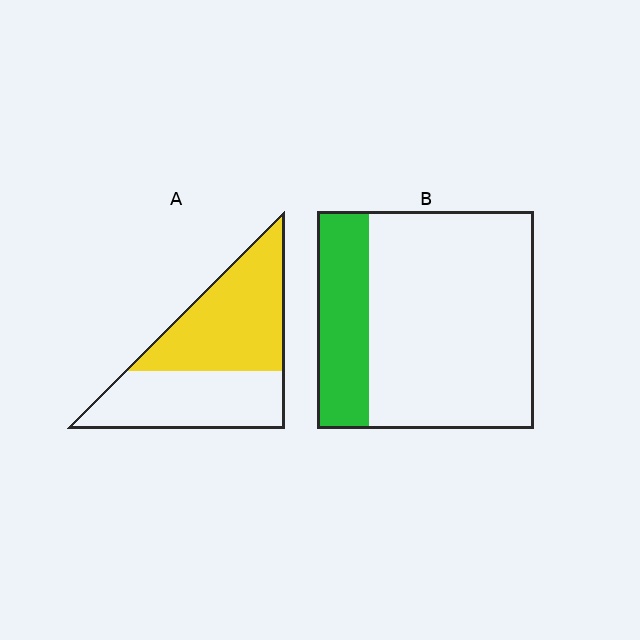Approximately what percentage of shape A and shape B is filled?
A is approximately 55% and B is approximately 25%.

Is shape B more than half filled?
No.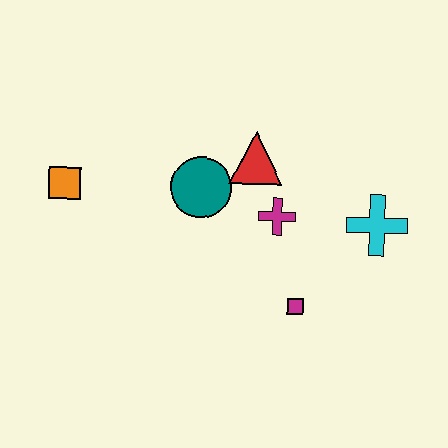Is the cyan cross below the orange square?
Yes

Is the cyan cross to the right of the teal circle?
Yes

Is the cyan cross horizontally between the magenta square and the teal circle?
No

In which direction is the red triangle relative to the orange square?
The red triangle is to the right of the orange square.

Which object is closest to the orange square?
The teal circle is closest to the orange square.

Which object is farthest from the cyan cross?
The orange square is farthest from the cyan cross.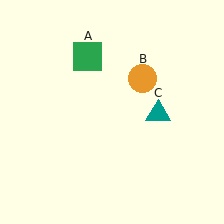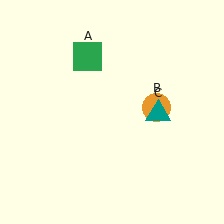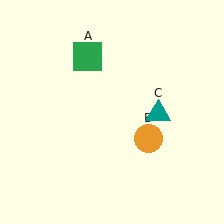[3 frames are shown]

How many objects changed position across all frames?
1 object changed position: orange circle (object B).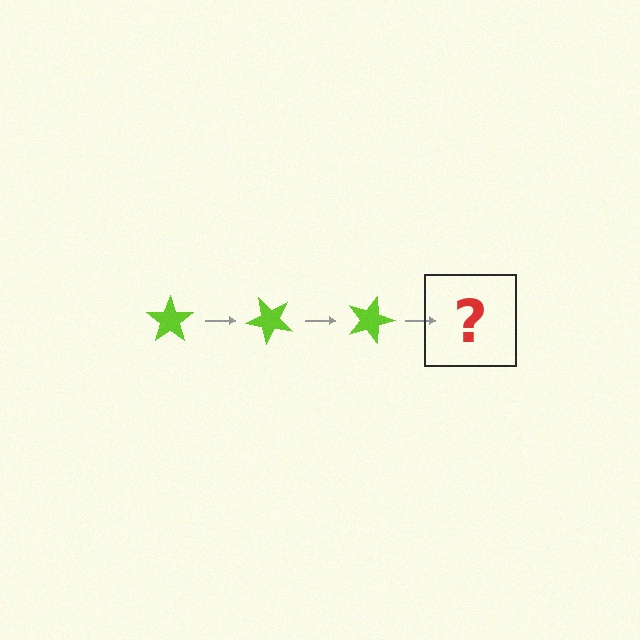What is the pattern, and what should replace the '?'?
The pattern is that the star rotates 45 degrees each step. The '?' should be a lime star rotated 135 degrees.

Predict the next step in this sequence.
The next step is a lime star rotated 135 degrees.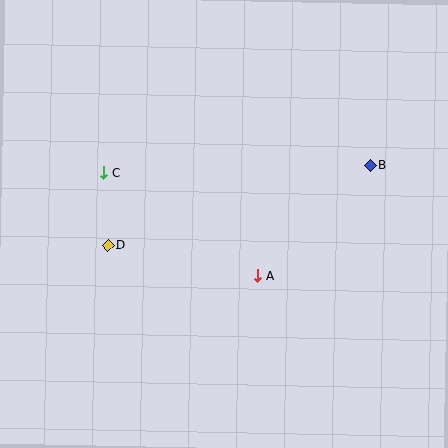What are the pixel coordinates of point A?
Point A is at (258, 275).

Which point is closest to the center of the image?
Point A at (258, 275) is closest to the center.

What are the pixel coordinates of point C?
Point C is at (104, 172).